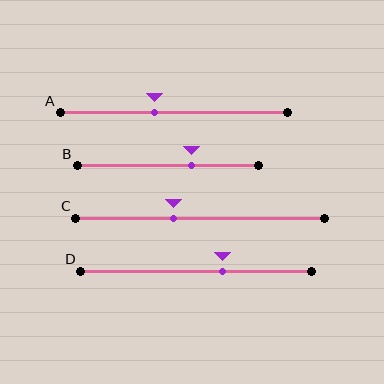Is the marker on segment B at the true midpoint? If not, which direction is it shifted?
No, the marker on segment B is shifted to the right by about 13% of the segment length.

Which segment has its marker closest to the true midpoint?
Segment A has its marker closest to the true midpoint.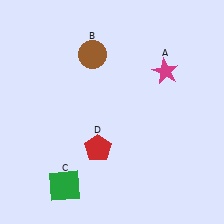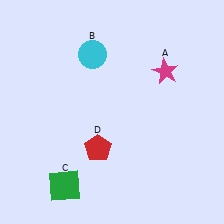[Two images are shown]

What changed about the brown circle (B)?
In Image 1, B is brown. In Image 2, it changed to cyan.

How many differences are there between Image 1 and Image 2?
There is 1 difference between the two images.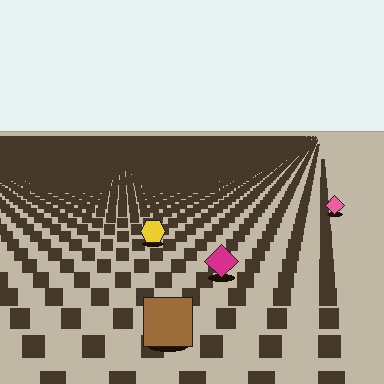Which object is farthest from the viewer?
The pink diamond is farthest from the viewer. It appears smaller and the ground texture around it is denser.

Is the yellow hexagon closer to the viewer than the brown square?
No. The brown square is closer — you can tell from the texture gradient: the ground texture is coarser near it.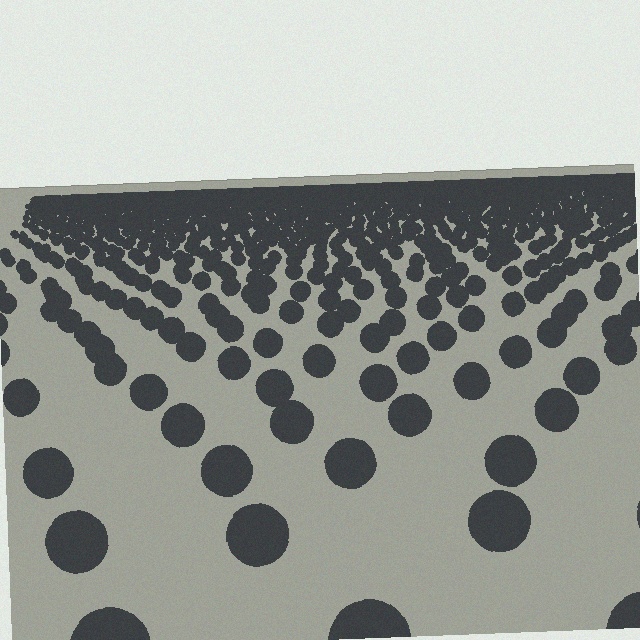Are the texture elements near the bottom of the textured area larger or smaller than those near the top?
Larger. Near the bottom, elements are closer to the viewer and appear at a bigger on-screen size.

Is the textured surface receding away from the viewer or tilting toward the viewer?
The surface is receding away from the viewer. Texture elements get smaller and denser toward the top.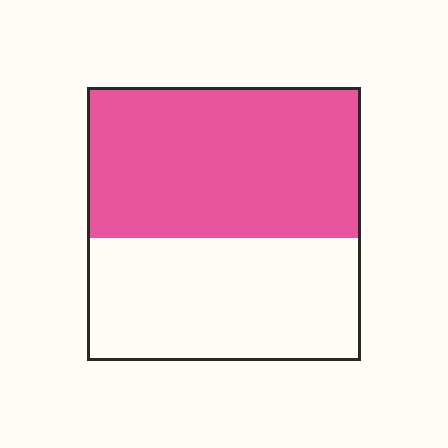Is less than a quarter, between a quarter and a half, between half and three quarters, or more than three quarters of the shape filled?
Between half and three quarters.